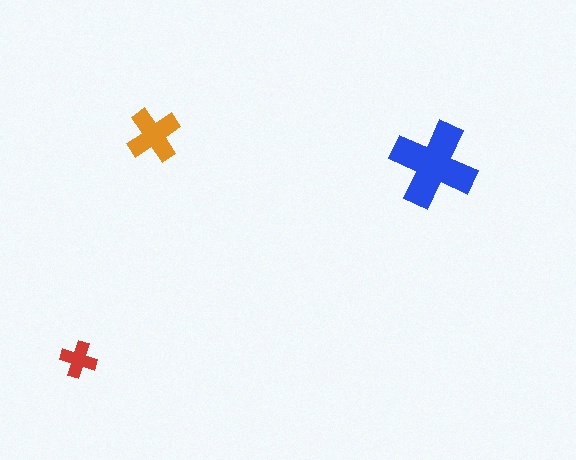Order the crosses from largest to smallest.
the blue one, the orange one, the red one.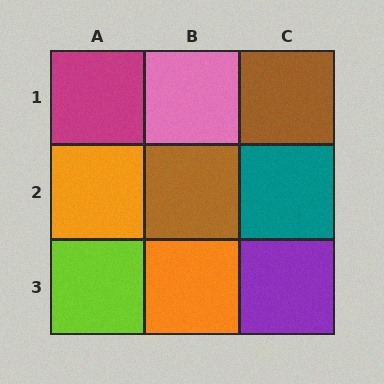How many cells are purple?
1 cell is purple.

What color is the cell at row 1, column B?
Pink.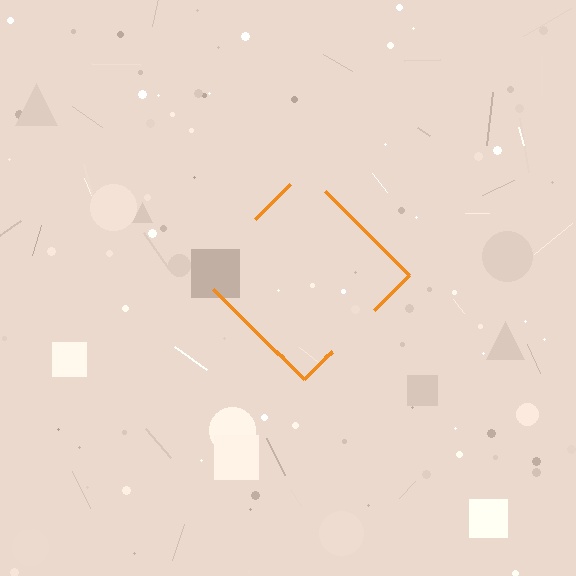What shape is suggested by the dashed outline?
The dashed outline suggests a diamond.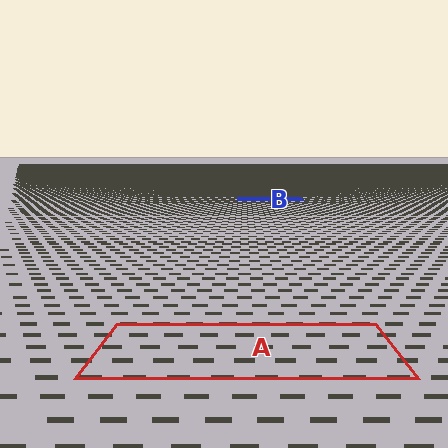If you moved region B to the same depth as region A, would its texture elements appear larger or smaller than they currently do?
They would appear larger. At a closer depth, the same texture elements are projected at a bigger on-screen size.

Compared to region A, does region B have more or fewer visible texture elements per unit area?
Region B has more texture elements per unit area — they are packed more densely because it is farther away.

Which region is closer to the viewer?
Region A is closer. The texture elements there are larger and more spread out.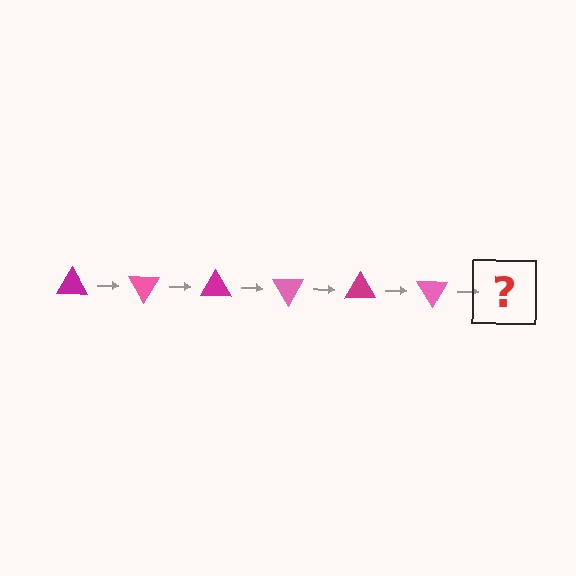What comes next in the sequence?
The next element should be a magenta triangle, rotated 360 degrees from the start.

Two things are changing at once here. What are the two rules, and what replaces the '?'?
The two rules are that it rotates 60 degrees each step and the color cycles through magenta and pink. The '?' should be a magenta triangle, rotated 360 degrees from the start.